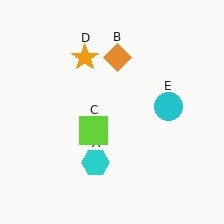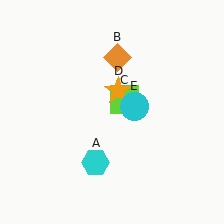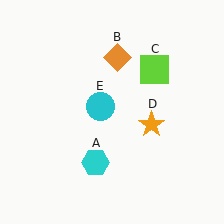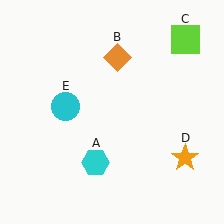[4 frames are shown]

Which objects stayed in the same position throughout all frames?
Cyan hexagon (object A) and orange diamond (object B) remained stationary.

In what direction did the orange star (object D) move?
The orange star (object D) moved down and to the right.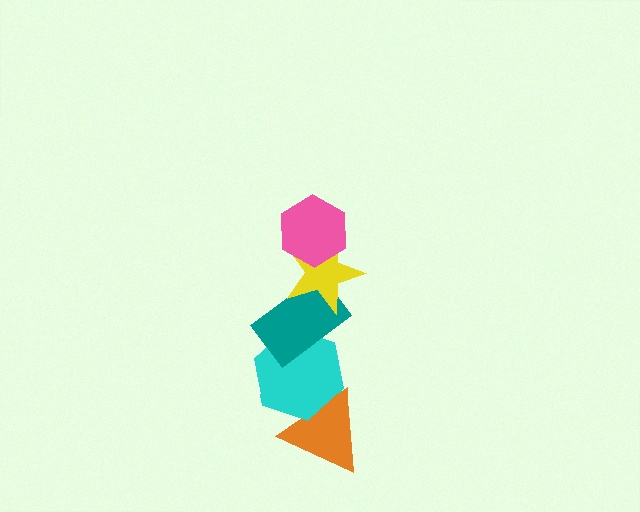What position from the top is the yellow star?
The yellow star is 2nd from the top.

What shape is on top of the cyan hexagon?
The teal rectangle is on top of the cyan hexagon.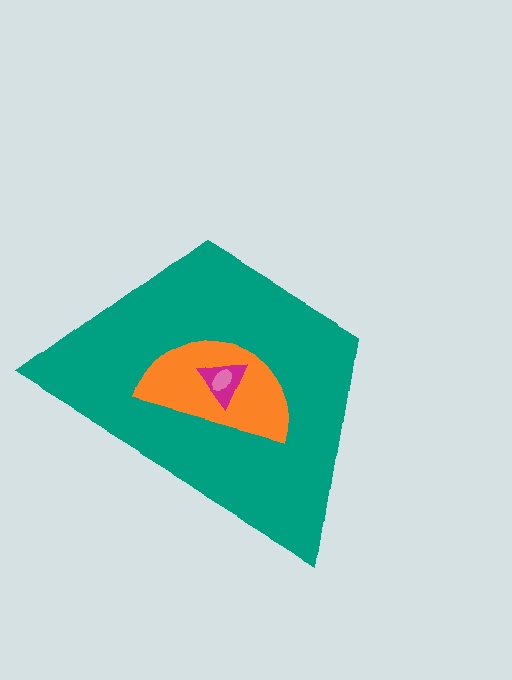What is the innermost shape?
The pink ellipse.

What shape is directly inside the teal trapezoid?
The orange semicircle.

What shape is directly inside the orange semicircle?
The magenta triangle.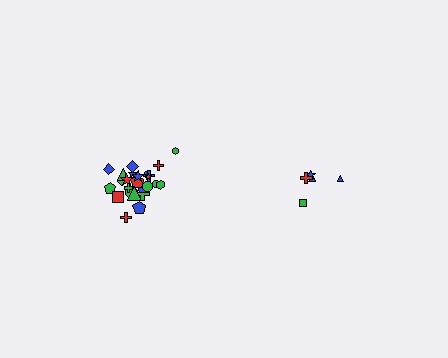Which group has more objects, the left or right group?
The left group.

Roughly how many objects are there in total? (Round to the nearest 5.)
Roughly 30 objects in total.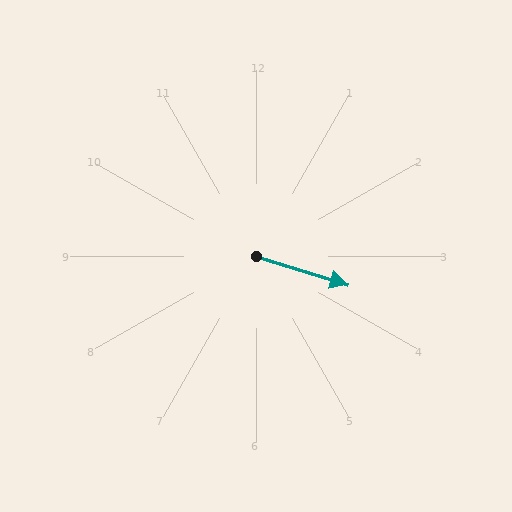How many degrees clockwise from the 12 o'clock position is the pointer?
Approximately 107 degrees.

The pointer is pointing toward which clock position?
Roughly 4 o'clock.